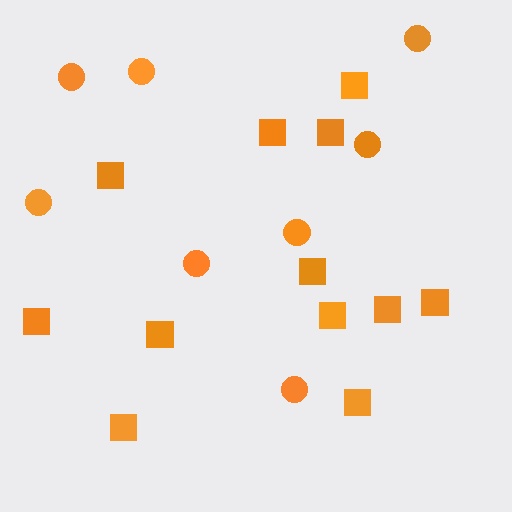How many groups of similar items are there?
There are 2 groups: one group of circles (8) and one group of squares (12).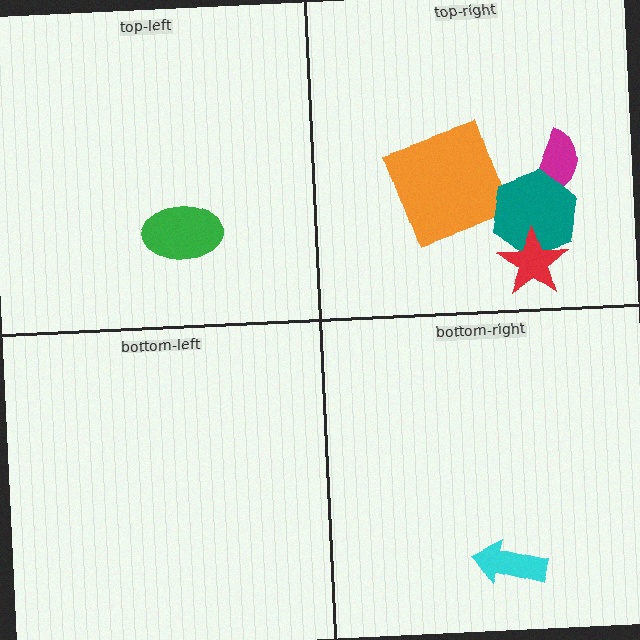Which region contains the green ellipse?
The top-left region.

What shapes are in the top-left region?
The green ellipse.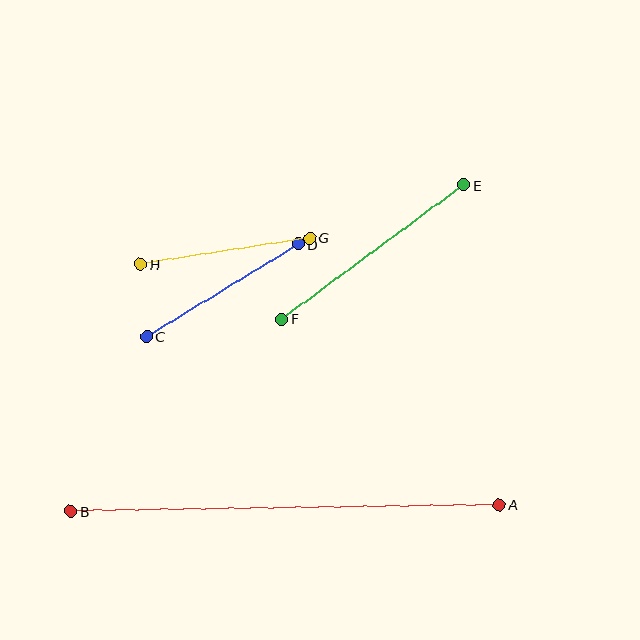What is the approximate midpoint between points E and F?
The midpoint is at approximately (373, 252) pixels.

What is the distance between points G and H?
The distance is approximately 171 pixels.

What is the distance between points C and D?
The distance is approximately 178 pixels.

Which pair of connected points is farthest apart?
Points A and B are farthest apart.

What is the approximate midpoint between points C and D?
The midpoint is at approximately (223, 290) pixels.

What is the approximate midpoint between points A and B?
The midpoint is at approximately (285, 508) pixels.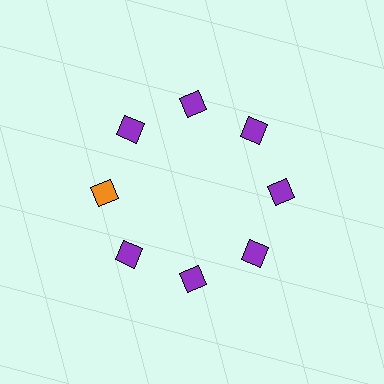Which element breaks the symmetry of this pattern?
The orange diamond at roughly the 9 o'clock position breaks the symmetry. All other shapes are purple diamonds.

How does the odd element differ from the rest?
It has a different color: orange instead of purple.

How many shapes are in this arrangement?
There are 8 shapes arranged in a ring pattern.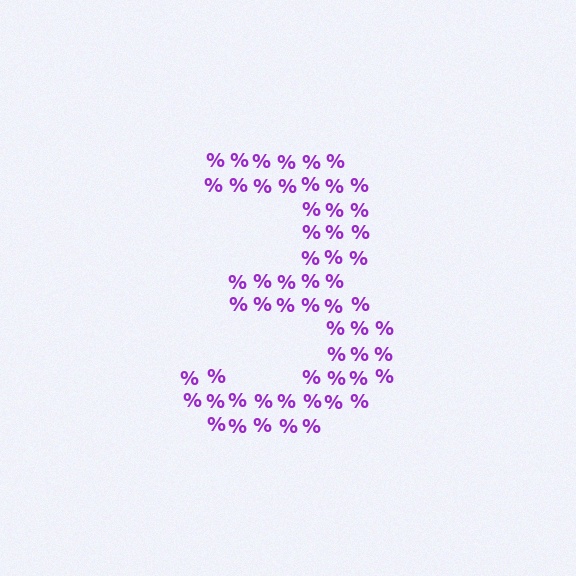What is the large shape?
The large shape is the digit 3.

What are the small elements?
The small elements are percent signs.